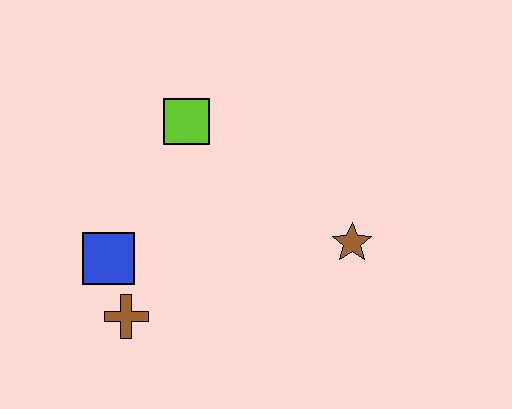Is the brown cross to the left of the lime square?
Yes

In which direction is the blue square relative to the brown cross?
The blue square is above the brown cross.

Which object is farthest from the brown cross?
The brown star is farthest from the brown cross.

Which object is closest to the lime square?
The blue square is closest to the lime square.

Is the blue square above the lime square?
No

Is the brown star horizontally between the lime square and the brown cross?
No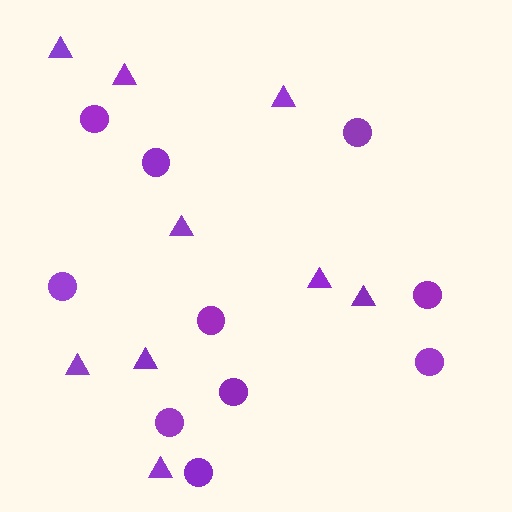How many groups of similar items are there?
There are 2 groups: one group of circles (10) and one group of triangles (9).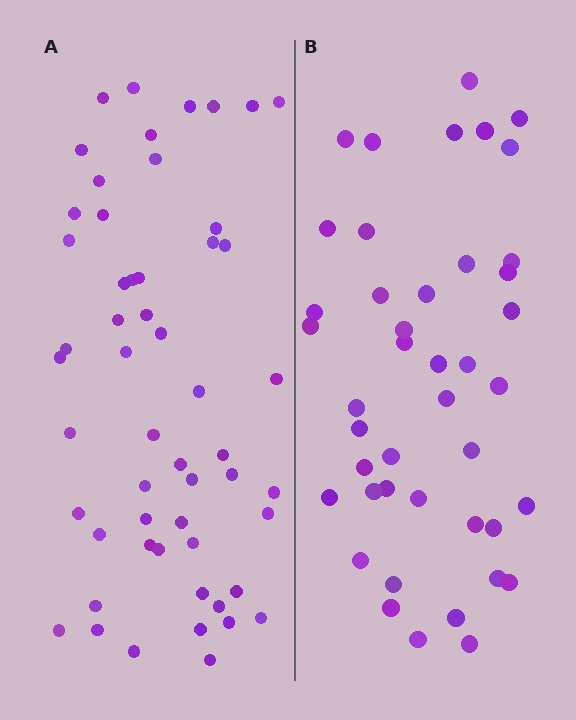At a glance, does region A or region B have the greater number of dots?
Region A (the left region) has more dots.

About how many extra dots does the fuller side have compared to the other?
Region A has roughly 12 or so more dots than region B.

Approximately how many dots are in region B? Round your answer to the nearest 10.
About 40 dots. (The exact count is 43, which rounds to 40.)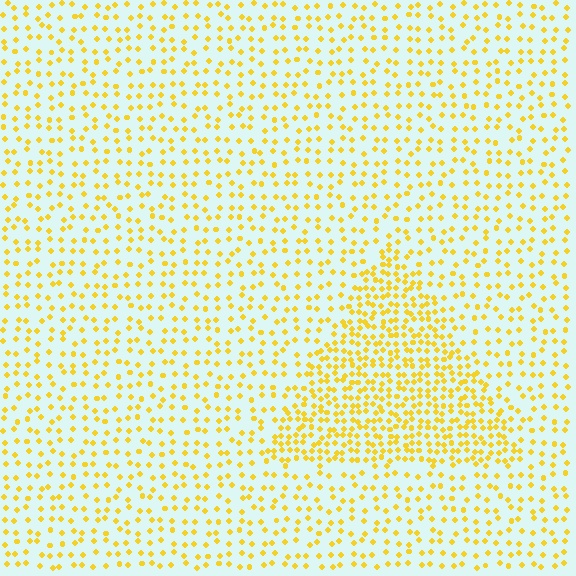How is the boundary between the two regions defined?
The boundary is defined by a change in element density (approximately 2.1x ratio). All elements are the same color, size, and shape.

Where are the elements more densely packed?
The elements are more densely packed inside the triangle boundary.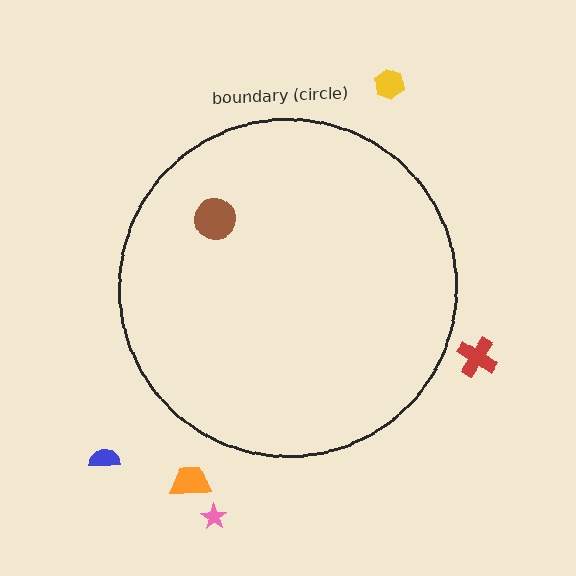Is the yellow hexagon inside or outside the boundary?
Outside.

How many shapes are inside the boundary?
1 inside, 5 outside.